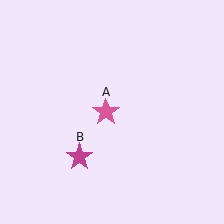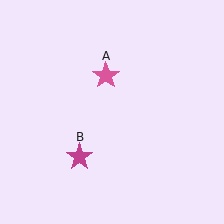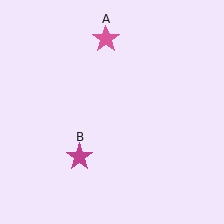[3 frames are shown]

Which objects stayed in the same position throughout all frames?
Magenta star (object B) remained stationary.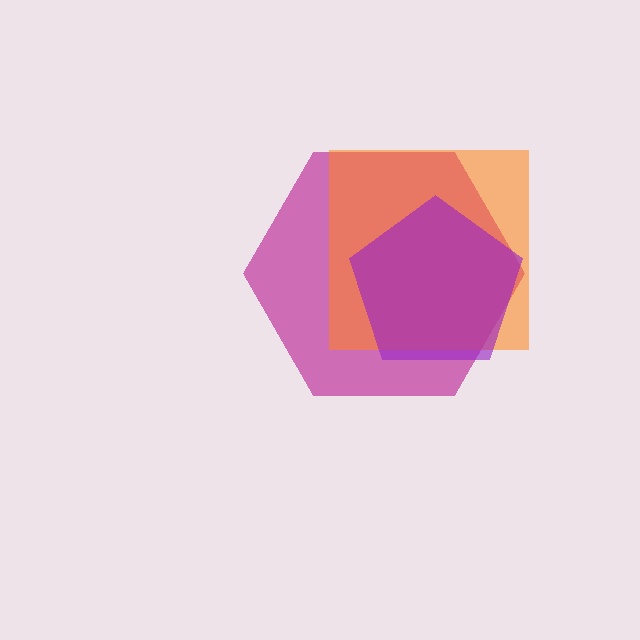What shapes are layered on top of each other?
The layered shapes are: a magenta hexagon, an orange square, a purple pentagon.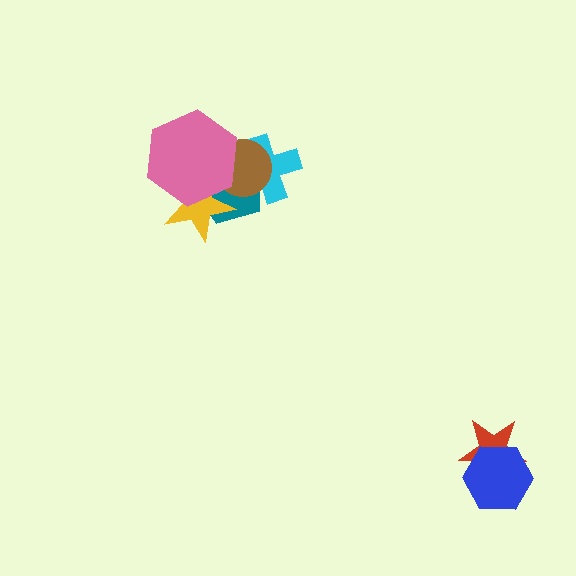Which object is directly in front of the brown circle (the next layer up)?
The yellow star is directly in front of the brown circle.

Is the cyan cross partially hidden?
Yes, it is partially covered by another shape.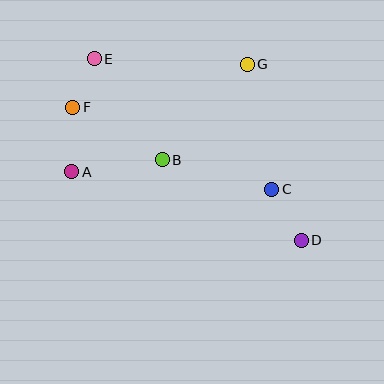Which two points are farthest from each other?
Points D and E are farthest from each other.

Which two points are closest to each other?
Points E and F are closest to each other.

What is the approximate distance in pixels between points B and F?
The distance between B and F is approximately 104 pixels.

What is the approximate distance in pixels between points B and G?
The distance between B and G is approximately 128 pixels.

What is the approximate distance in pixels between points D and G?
The distance between D and G is approximately 184 pixels.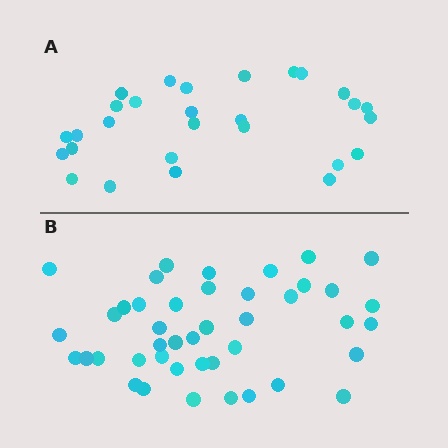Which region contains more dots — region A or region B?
Region B (the bottom region) has more dots.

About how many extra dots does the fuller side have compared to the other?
Region B has approximately 15 more dots than region A.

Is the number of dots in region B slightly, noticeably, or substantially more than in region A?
Region B has substantially more. The ratio is roughly 1.5 to 1.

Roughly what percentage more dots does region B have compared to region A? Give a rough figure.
About 55% more.